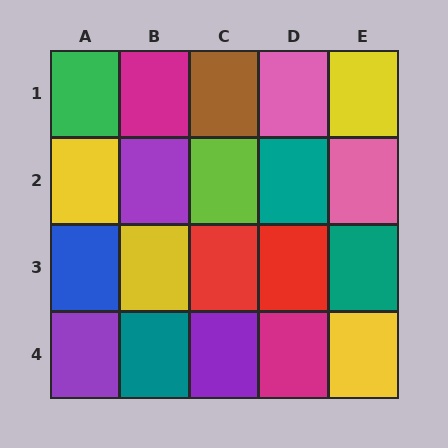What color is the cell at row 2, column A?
Yellow.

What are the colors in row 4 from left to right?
Purple, teal, purple, magenta, yellow.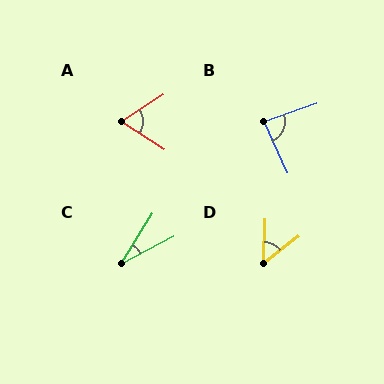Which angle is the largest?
B, at approximately 85 degrees.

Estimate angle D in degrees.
Approximately 49 degrees.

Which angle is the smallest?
C, at approximately 30 degrees.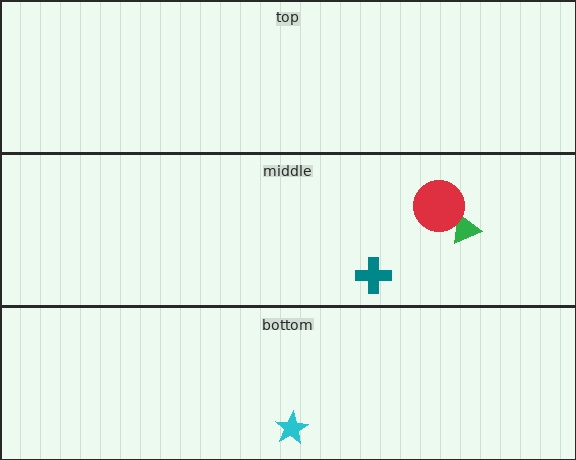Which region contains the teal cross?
The middle region.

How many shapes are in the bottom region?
1.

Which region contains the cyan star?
The bottom region.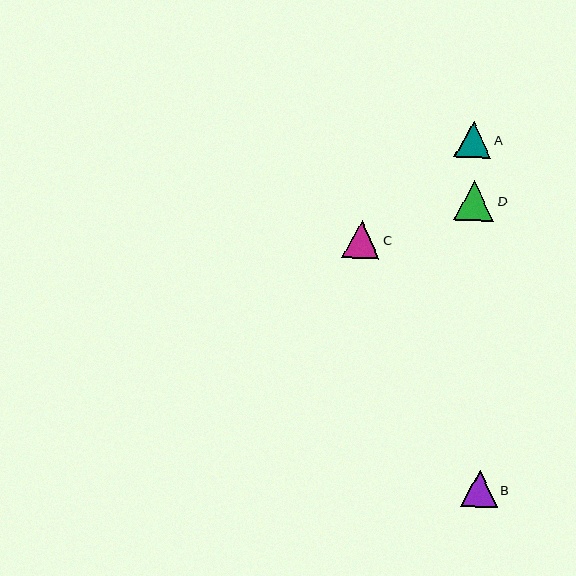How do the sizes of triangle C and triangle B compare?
Triangle C and triangle B are approximately the same size.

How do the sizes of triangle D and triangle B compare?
Triangle D and triangle B are approximately the same size.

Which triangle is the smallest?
Triangle A is the smallest with a size of approximately 37 pixels.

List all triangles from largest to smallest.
From largest to smallest: D, C, B, A.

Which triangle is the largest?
Triangle D is the largest with a size of approximately 40 pixels.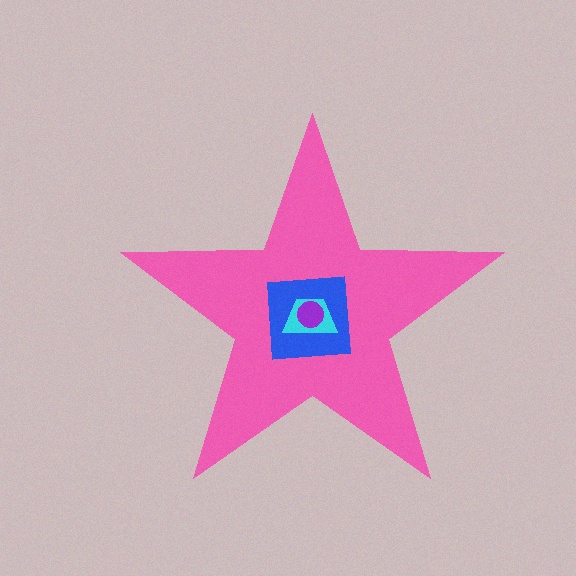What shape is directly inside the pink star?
The blue square.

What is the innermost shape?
The purple circle.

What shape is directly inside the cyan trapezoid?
The purple circle.